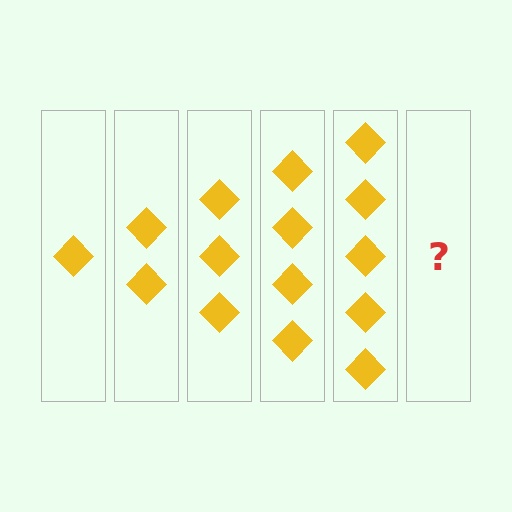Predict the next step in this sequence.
The next step is 6 diamonds.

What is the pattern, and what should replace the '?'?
The pattern is that each step adds one more diamond. The '?' should be 6 diamonds.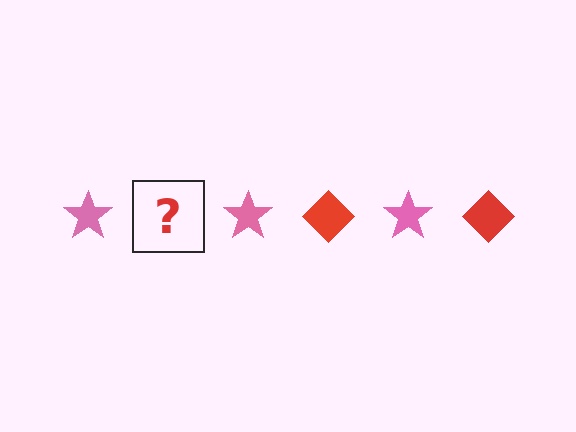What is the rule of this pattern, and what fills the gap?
The rule is that the pattern alternates between pink star and red diamond. The gap should be filled with a red diamond.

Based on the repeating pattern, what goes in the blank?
The blank should be a red diamond.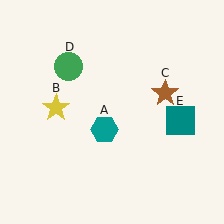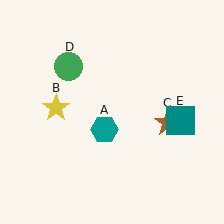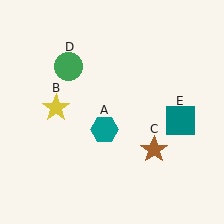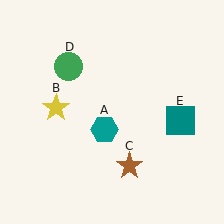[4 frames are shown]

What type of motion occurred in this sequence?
The brown star (object C) rotated clockwise around the center of the scene.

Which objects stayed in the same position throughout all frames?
Teal hexagon (object A) and yellow star (object B) and green circle (object D) and teal square (object E) remained stationary.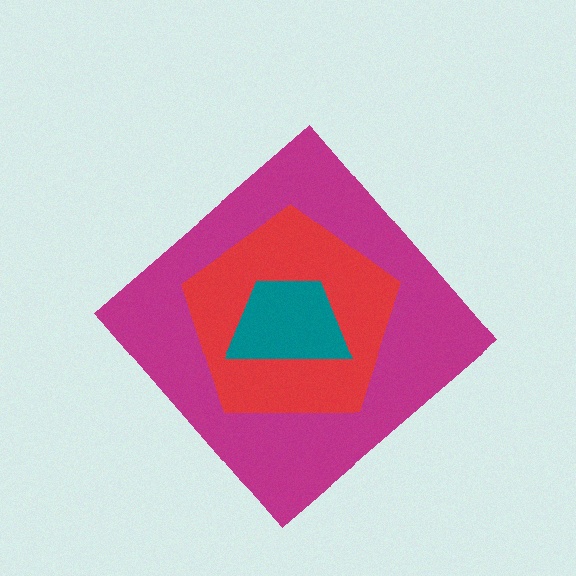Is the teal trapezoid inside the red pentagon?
Yes.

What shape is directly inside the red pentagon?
The teal trapezoid.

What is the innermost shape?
The teal trapezoid.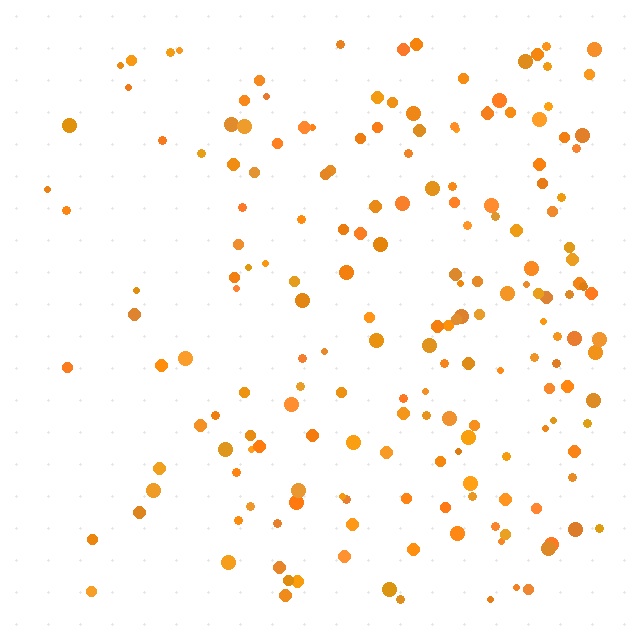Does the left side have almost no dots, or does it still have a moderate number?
Still a moderate number, just noticeably fewer than the right.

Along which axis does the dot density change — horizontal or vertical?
Horizontal.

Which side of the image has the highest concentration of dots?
The right.